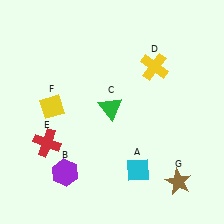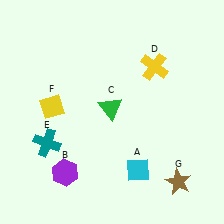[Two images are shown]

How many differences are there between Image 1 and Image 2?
There is 1 difference between the two images.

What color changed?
The cross (E) changed from red in Image 1 to teal in Image 2.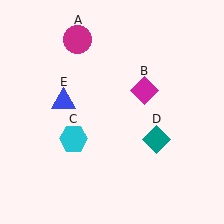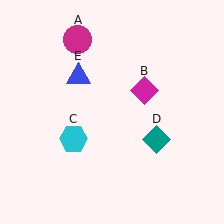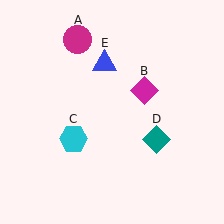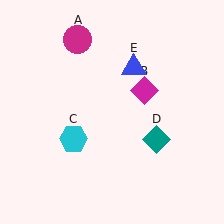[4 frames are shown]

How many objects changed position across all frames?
1 object changed position: blue triangle (object E).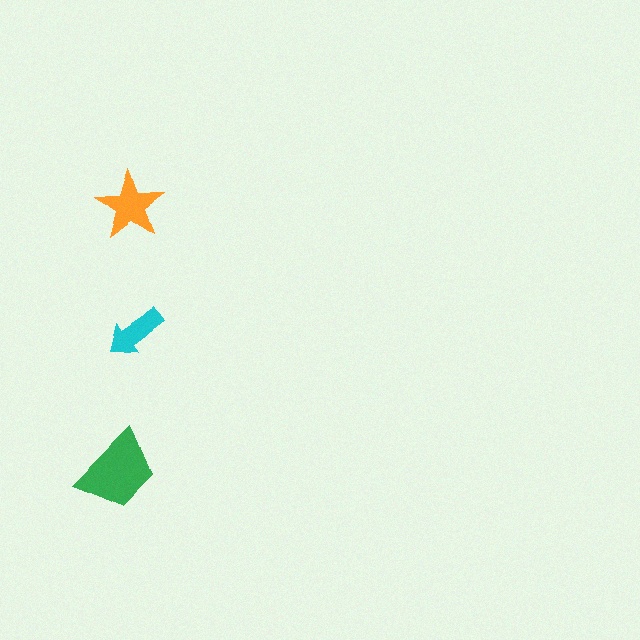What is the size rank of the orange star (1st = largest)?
2nd.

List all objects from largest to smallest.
The green trapezoid, the orange star, the cyan arrow.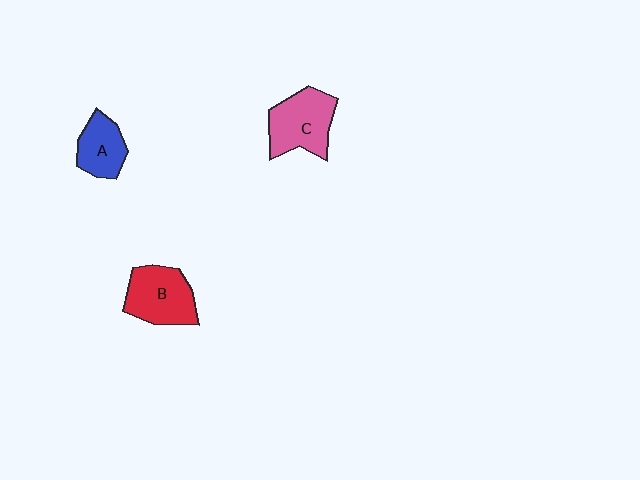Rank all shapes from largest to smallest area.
From largest to smallest: C (pink), B (red), A (blue).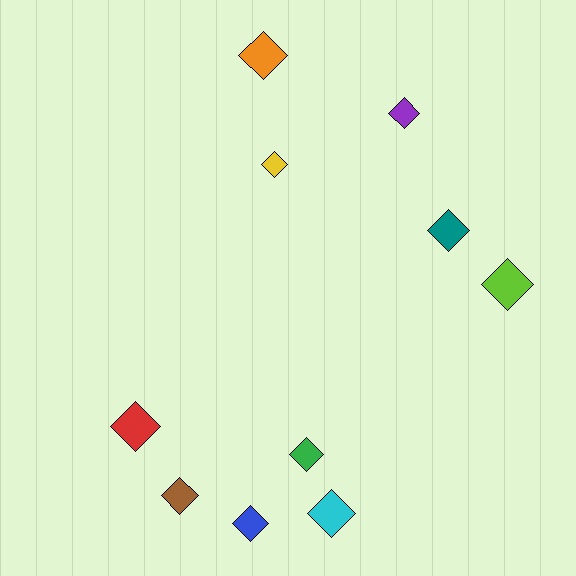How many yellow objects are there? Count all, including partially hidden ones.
There is 1 yellow object.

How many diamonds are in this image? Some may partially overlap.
There are 10 diamonds.